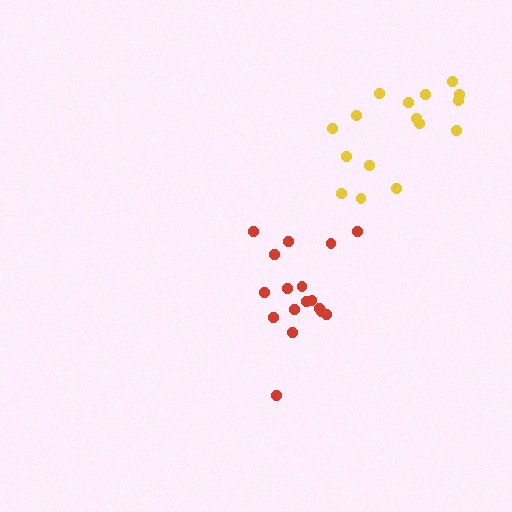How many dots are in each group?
Group 1: 16 dots, Group 2: 17 dots (33 total).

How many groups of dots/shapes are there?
There are 2 groups.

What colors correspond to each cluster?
The clusters are colored: yellow, red.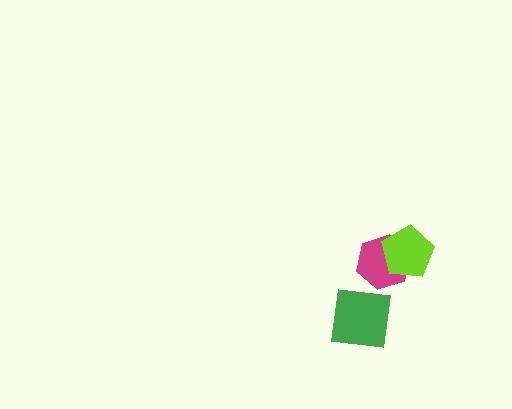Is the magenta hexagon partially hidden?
Yes, it is partially covered by another shape.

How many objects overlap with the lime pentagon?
1 object overlaps with the lime pentagon.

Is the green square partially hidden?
No, no other shape covers it.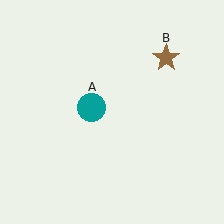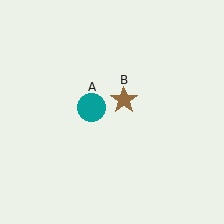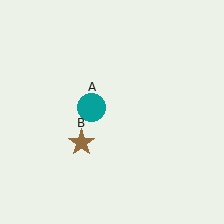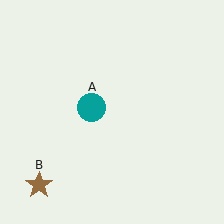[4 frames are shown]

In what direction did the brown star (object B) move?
The brown star (object B) moved down and to the left.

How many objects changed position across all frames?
1 object changed position: brown star (object B).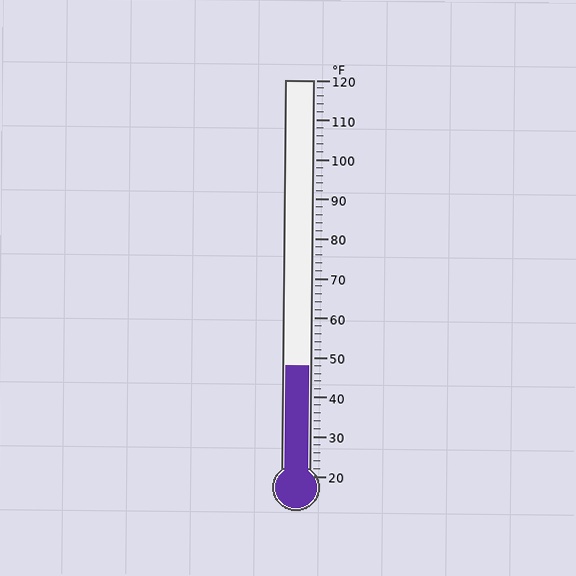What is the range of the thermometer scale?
The thermometer scale ranges from 20°F to 120°F.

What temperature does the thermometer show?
The thermometer shows approximately 48°F.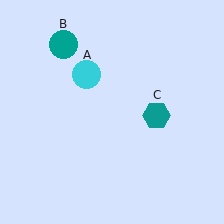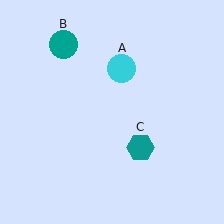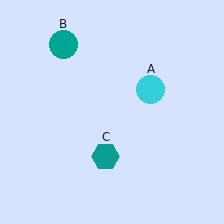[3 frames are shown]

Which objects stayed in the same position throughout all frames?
Teal circle (object B) remained stationary.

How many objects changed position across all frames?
2 objects changed position: cyan circle (object A), teal hexagon (object C).